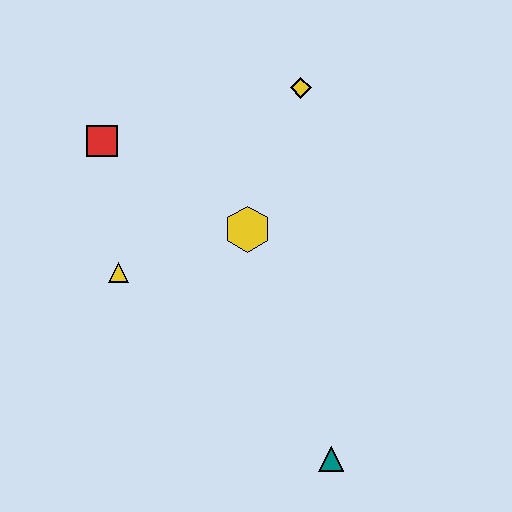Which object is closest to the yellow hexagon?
The yellow triangle is closest to the yellow hexagon.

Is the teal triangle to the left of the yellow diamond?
No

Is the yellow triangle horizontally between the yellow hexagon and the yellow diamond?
No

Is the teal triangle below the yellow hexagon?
Yes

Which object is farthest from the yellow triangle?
The teal triangle is farthest from the yellow triangle.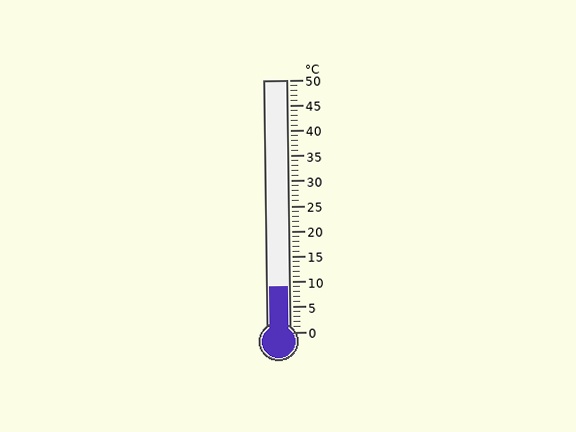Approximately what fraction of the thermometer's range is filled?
The thermometer is filled to approximately 20% of its range.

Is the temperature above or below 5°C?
The temperature is above 5°C.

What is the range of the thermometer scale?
The thermometer scale ranges from 0°C to 50°C.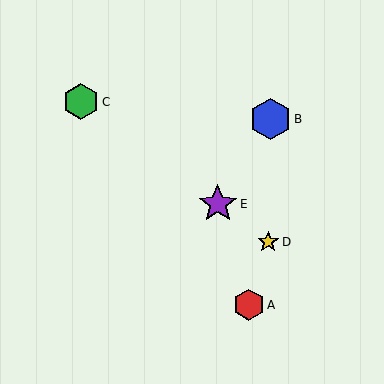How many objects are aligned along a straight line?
3 objects (C, D, E) are aligned along a straight line.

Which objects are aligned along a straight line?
Objects C, D, E are aligned along a straight line.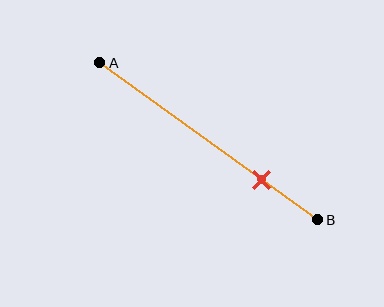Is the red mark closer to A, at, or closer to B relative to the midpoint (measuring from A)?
The red mark is closer to point B than the midpoint of segment AB.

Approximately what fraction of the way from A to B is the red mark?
The red mark is approximately 75% of the way from A to B.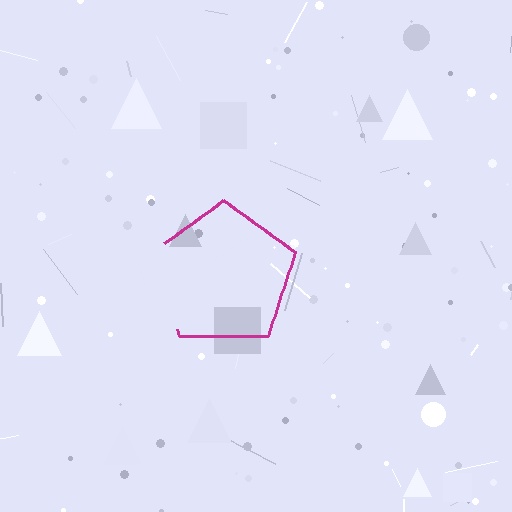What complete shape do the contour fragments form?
The contour fragments form a pentagon.